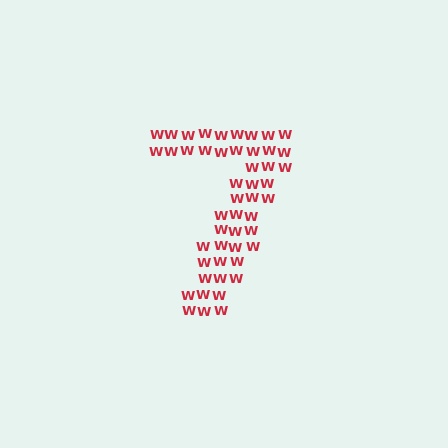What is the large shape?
The large shape is the digit 7.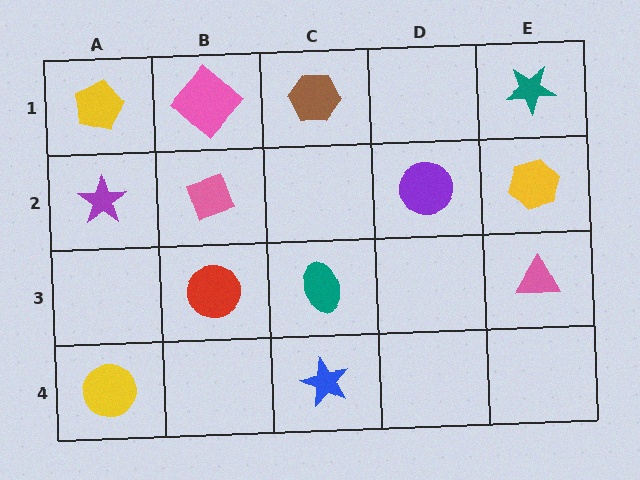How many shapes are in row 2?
4 shapes.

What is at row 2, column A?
A purple star.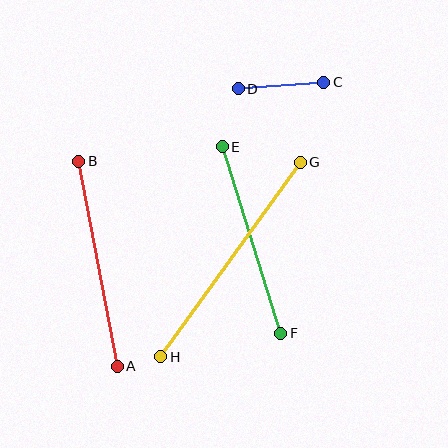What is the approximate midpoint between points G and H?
The midpoint is at approximately (230, 259) pixels.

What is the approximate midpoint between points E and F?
The midpoint is at approximately (252, 240) pixels.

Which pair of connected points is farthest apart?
Points G and H are farthest apart.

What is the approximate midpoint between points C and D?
The midpoint is at approximately (281, 85) pixels.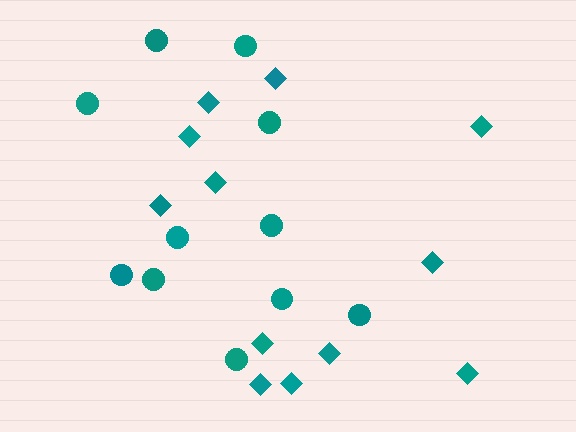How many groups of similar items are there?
There are 2 groups: one group of diamonds (12) and one group of circles (11).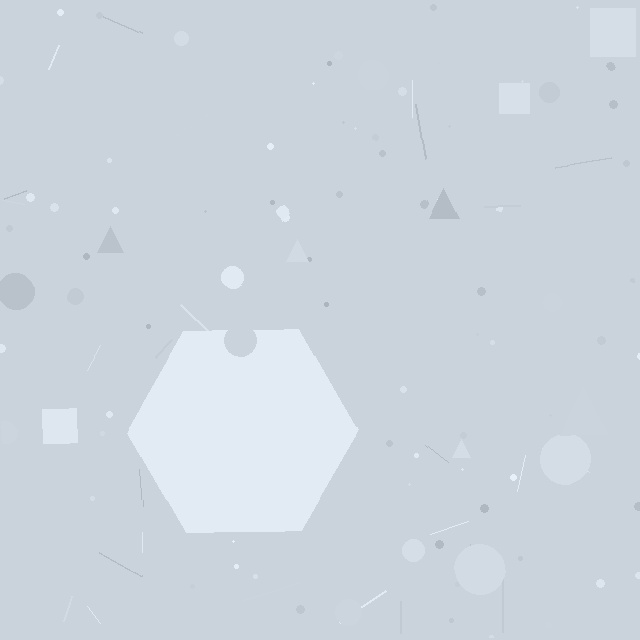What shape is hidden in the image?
A hexagon is hidden in the image.